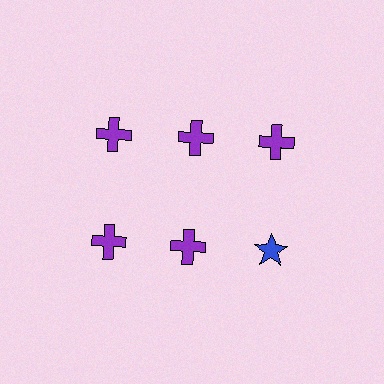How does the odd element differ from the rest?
It differs in both color (blue instead of purple) and shape (star instead of cross).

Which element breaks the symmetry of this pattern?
The blue star in the second row, center column breaks the symmetry. All other shapes are purple crosses.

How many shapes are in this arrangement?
There are 6 shapes arranged in a grid pattern.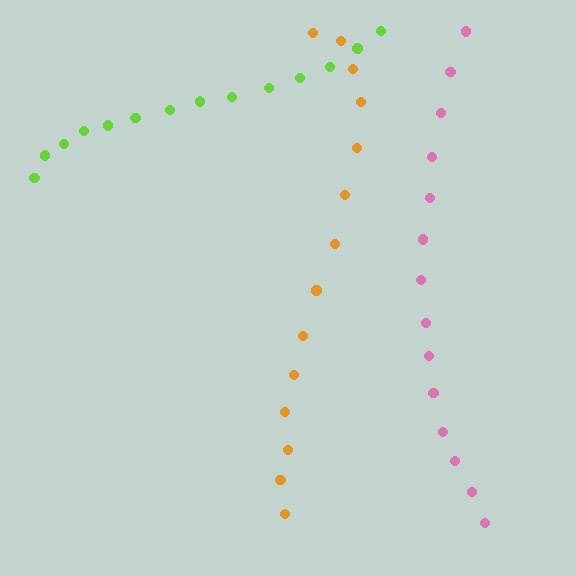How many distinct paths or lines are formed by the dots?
There are 3 distinct paths.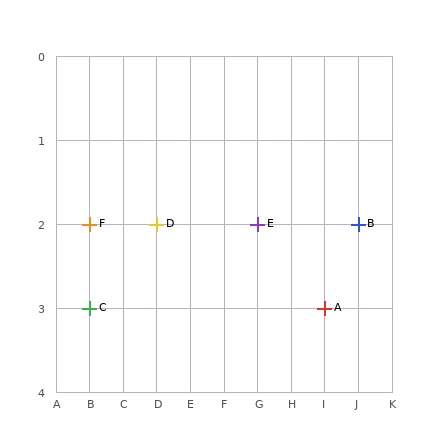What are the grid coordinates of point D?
Point D is at grid coordinates (D, 2).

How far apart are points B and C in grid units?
Points B and C are 8 columns and 1 row apart (about 8.1 grid units diagonally).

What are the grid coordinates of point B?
Point B is at grid coordinates (J, 2).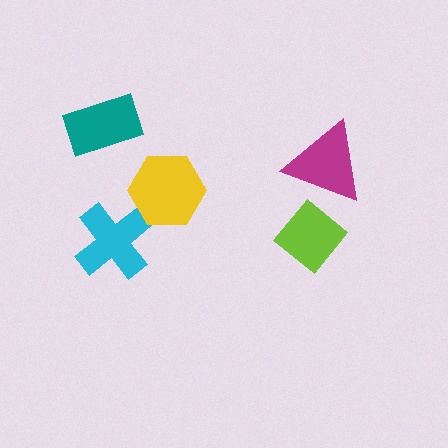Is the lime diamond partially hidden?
Yes, it is partially covered by another shape.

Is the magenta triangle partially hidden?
No, no other shape covers it.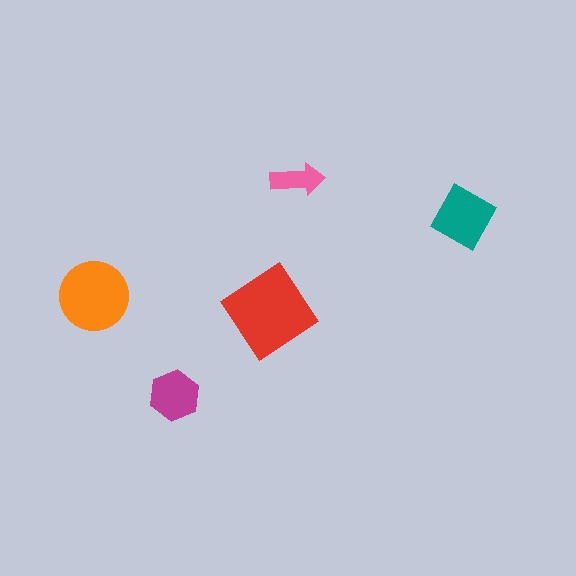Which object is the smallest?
The pink arrow.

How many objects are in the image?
There are 5 objects in the image.